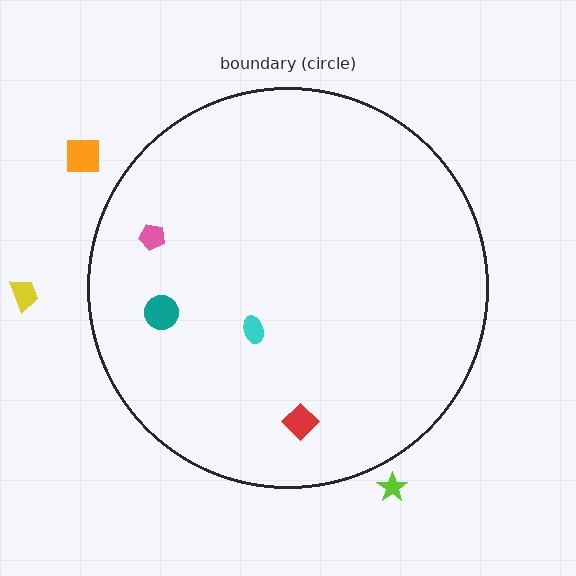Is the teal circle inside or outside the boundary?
Inside.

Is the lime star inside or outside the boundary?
Outside.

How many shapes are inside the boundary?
4 inside, 3 outside.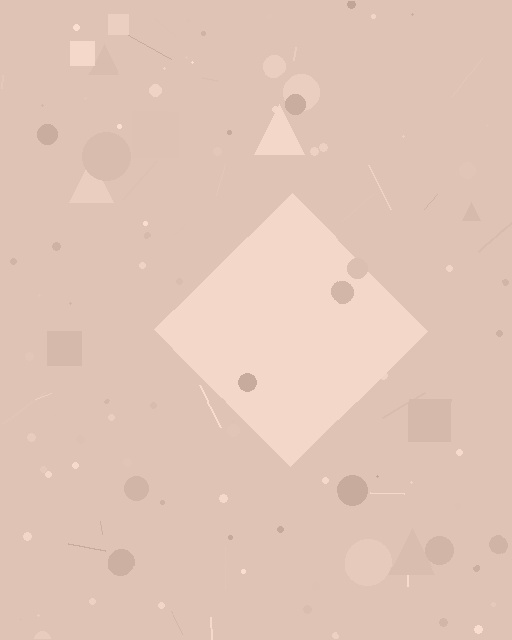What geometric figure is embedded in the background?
A diamond is embedded in the background.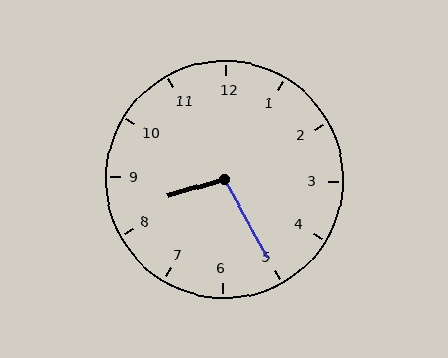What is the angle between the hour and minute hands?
Approximately 102 degrees.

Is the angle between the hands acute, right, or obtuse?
It is obtuse.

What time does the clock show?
8:25.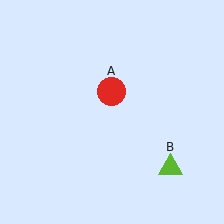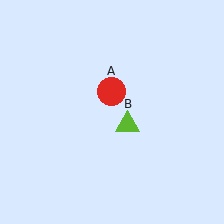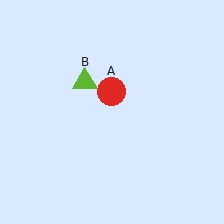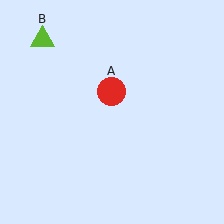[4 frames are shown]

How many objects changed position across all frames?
1 object changed position: lime triangle (object B).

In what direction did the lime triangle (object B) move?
The lime triangle (object B) moved up and to the left.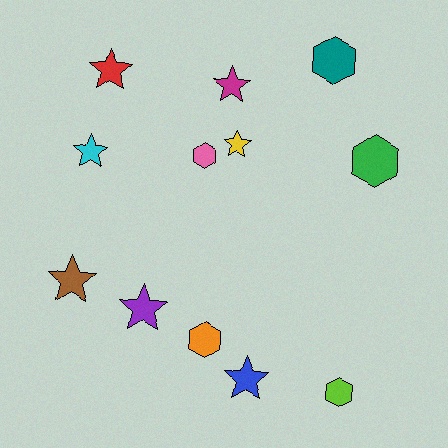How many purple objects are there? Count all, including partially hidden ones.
There is 1 purple object.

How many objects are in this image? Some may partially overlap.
There are 12 objects.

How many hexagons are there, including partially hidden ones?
There are 5 hexagons.